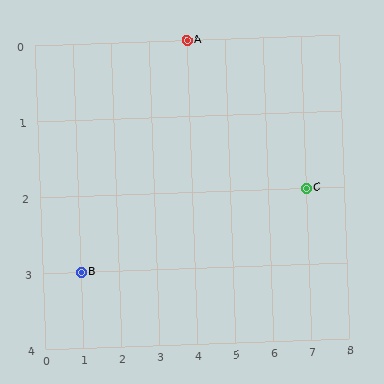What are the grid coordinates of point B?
Point B is at grid coordinates (1, 3).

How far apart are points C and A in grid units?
Points C and A are 3 columns and 2 rows apart (about 3.6 grid units diagonally).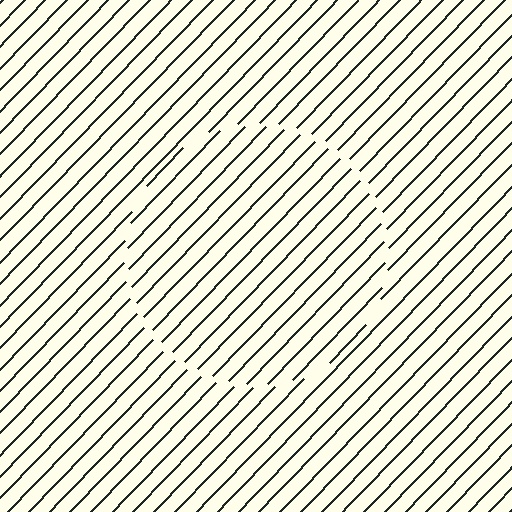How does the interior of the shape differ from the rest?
The interior of the shape contains the same grating, shifted by half a period — the contour is defined by the phase discontinuity where line-ends from the inner and outer gratings abut.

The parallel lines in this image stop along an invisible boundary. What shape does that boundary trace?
An illusory circle. The interior of the shape contains the same grating, shifted by half a period — the contour is defined by the phase discontinuity where line-ends from the inner and outer gratings abut.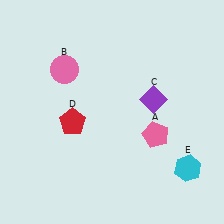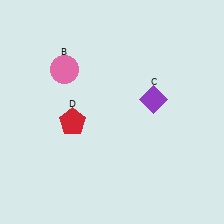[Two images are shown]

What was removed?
The pink pentagon (A), the cyan hexagon (E) were removed in Image 2.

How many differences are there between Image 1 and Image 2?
There are 2 differences between the two images.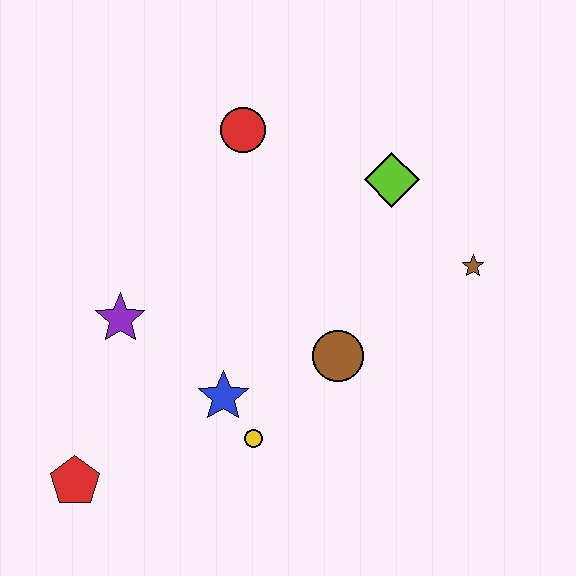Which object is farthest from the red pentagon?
The brown star is farthest from the red pentagon.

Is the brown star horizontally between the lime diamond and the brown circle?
No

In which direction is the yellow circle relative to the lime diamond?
The yellow circle is below the lime diamond.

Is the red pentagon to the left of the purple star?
Yes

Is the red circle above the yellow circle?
Yes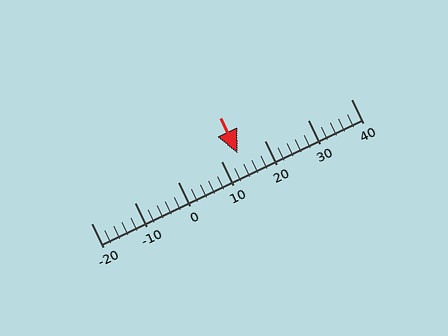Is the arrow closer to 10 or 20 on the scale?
The arrow is closer to 10.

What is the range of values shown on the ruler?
The ruler shows values from -20 to 40.